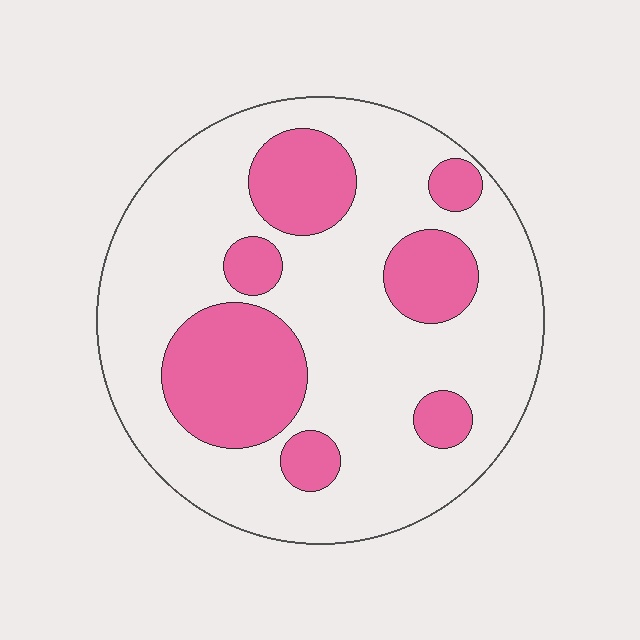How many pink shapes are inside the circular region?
7.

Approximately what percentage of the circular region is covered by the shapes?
Approximately 30%.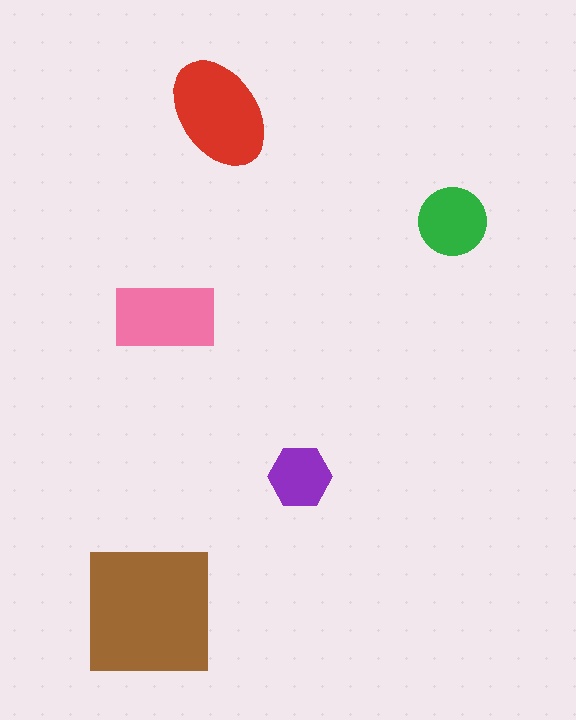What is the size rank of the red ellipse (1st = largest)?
2nd.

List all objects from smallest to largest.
The purple hexagon, the green circle, the pink rectangle, the red ellipse, the brown square.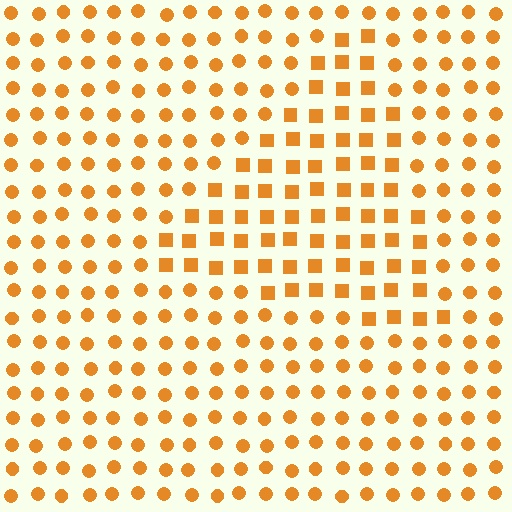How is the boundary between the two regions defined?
The boundary is defined by a change in element shape: squares inside vs. circles outside. All elements share the same color and spacing.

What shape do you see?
I see a triangle.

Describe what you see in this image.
The image is filled with small orange elements arranged in a uniform grid. A triangle-shaped region contains squares, while the surrounding area contains circles. The boundary is defined purely by the change in element shape.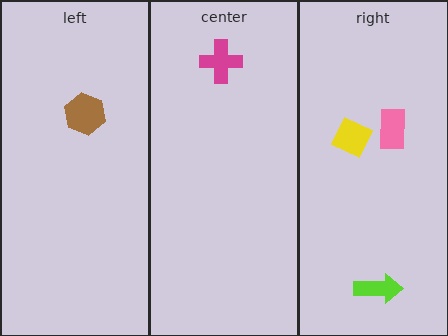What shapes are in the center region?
The magenta cross.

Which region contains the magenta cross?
The center region.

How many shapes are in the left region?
1.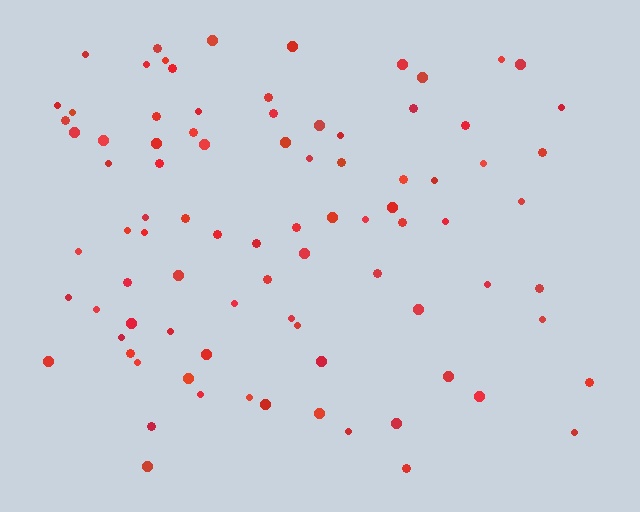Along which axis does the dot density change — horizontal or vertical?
Horizontal.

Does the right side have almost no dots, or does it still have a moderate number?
Still a moderate number, just noticeably fewer than the left.